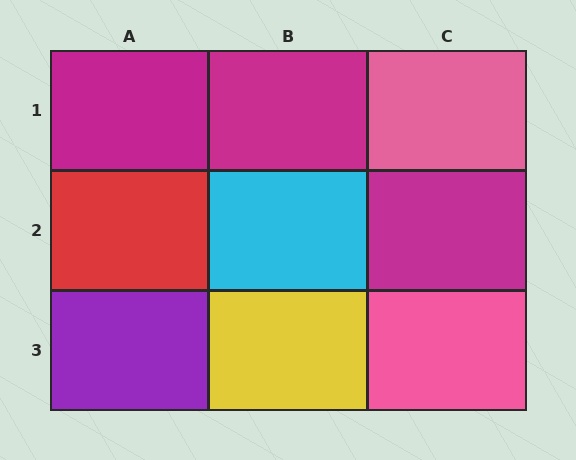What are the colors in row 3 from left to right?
Purple, yellow, pink.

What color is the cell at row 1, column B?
Magenta.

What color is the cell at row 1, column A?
Magenta.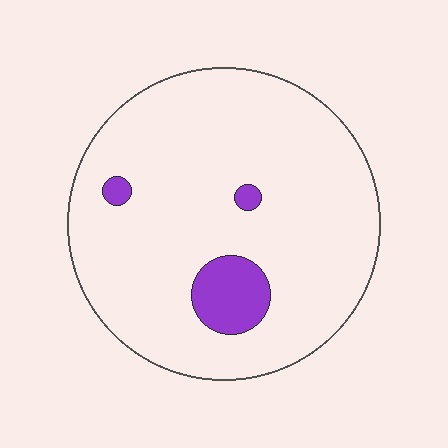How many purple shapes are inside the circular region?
3.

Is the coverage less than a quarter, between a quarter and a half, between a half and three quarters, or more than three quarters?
Less than a quarter.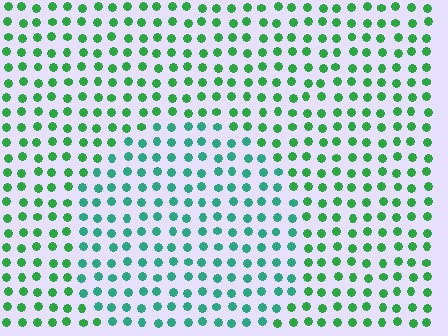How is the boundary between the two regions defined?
The boundary is defined purely by a slight shift in hue (about 32 degrees). Spacing, size, and orientation are identical on both sides.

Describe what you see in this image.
The image is filled with small green elements in a uniform arrangement. A circle-shaped region is visible where the elements are tinted to a slightly different hue, forming a subtle color boundary.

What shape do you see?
I see a circle.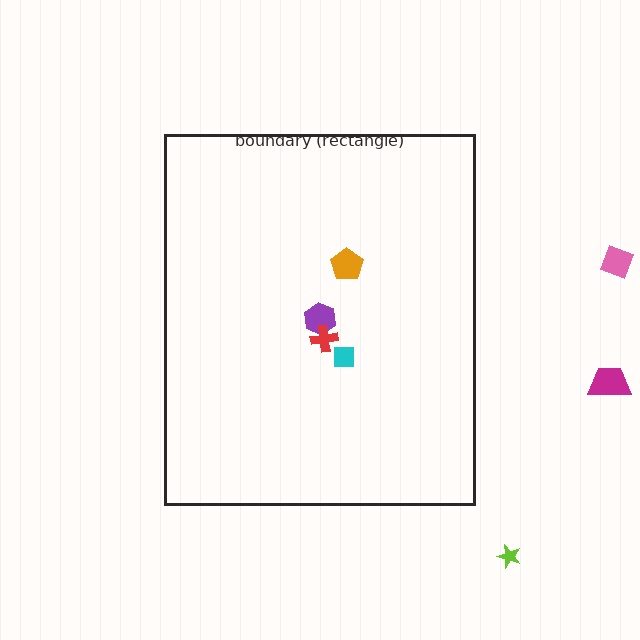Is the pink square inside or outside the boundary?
Outside.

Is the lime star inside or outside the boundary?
Outside.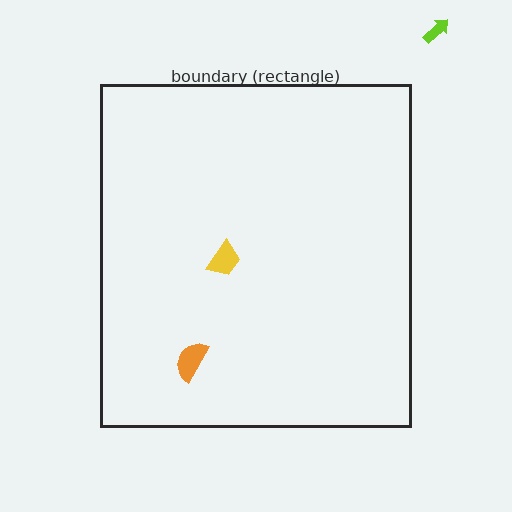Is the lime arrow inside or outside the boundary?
Outside.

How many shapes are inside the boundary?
2 inside, 1 outside.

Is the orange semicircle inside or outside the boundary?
Inside.